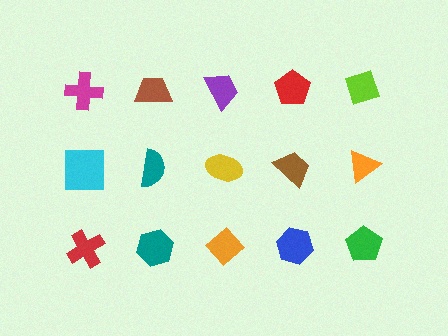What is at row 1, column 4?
A red pentagon.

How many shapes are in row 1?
5 shapes.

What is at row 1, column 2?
A brown trapezoid.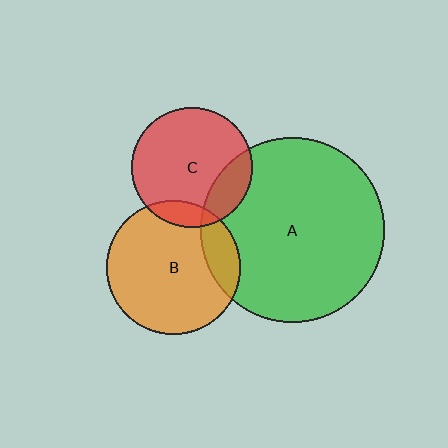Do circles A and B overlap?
Yes.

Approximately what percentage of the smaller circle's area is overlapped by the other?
Approximately 15%.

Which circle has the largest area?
Circle A (green).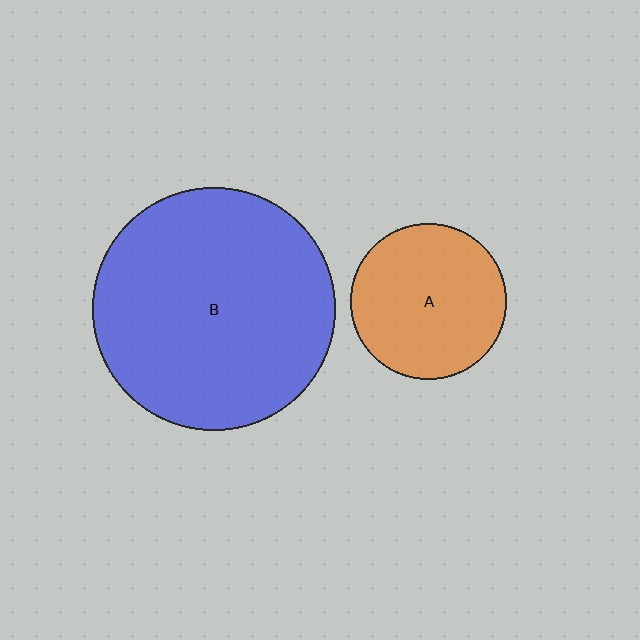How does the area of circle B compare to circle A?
Approximately 2.4 times.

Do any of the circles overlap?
No, none of the circles overlap.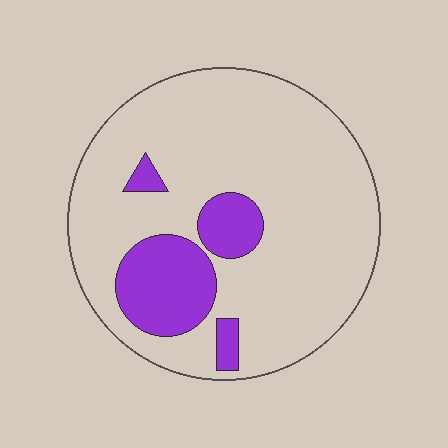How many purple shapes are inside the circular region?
4.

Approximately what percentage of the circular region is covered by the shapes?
Approximately 20%.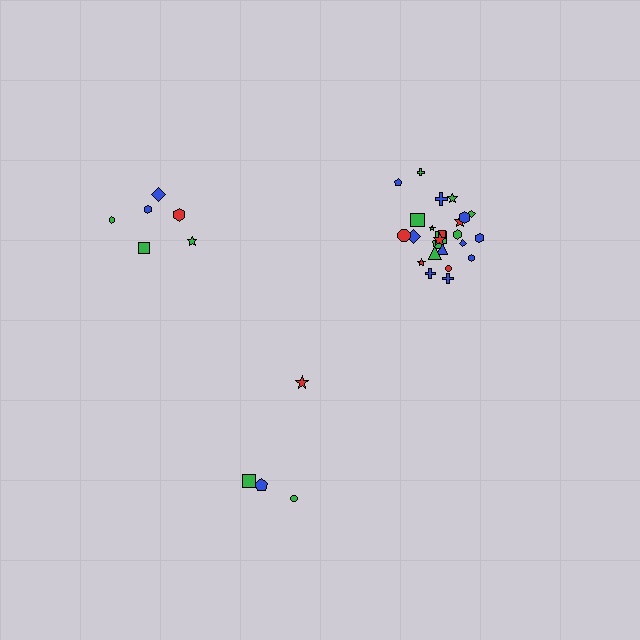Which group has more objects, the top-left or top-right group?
The top-right group.